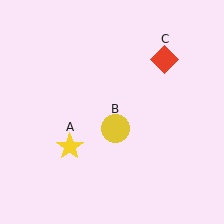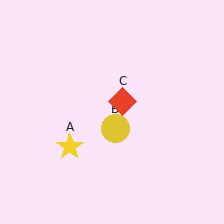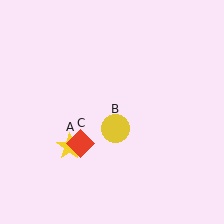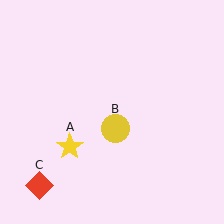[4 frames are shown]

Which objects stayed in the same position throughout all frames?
Yellow star (object A) and yellow circle (object B) remained stationary.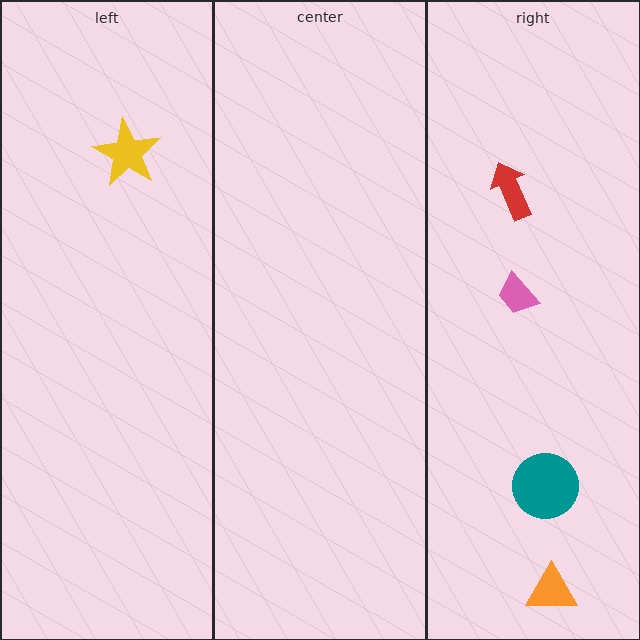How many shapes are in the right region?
4.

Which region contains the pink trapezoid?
The right region.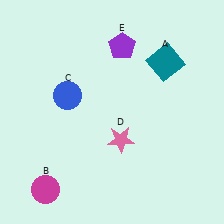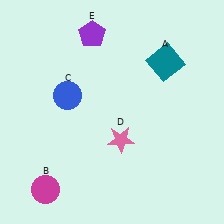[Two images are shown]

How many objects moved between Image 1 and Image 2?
1 object moved between the two images.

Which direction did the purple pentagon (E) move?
The purple pentagon (E) moved left.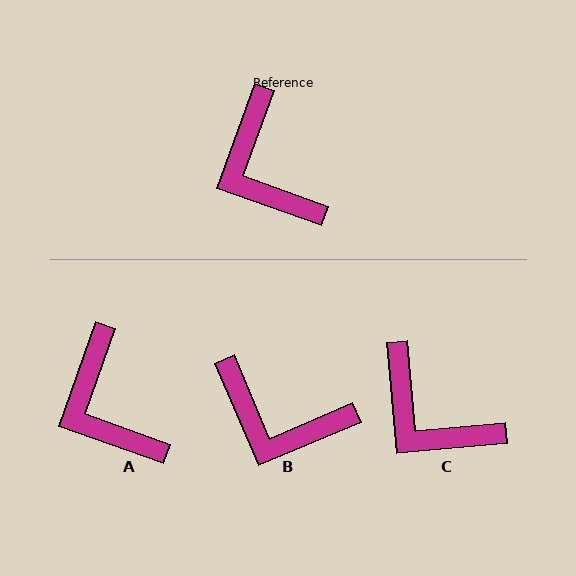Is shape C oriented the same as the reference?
No, it is off by about 25 degrees.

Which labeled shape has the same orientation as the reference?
A.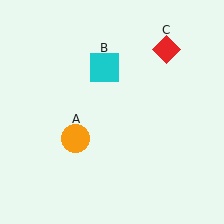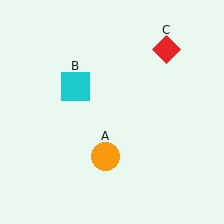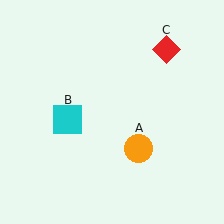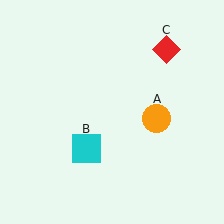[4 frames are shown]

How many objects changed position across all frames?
2 objects changed position: orange circle (object A), cyan square (object B).